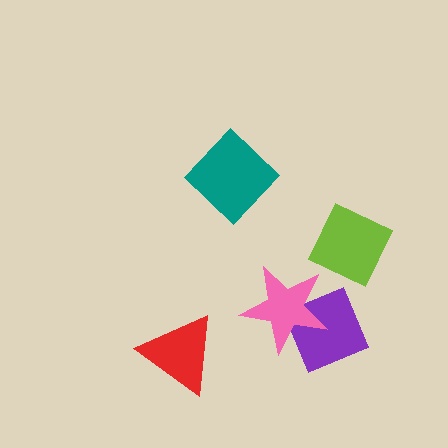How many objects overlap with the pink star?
1 object overlaps with the pink star.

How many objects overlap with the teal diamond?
0 objects overlap with the teal diamond.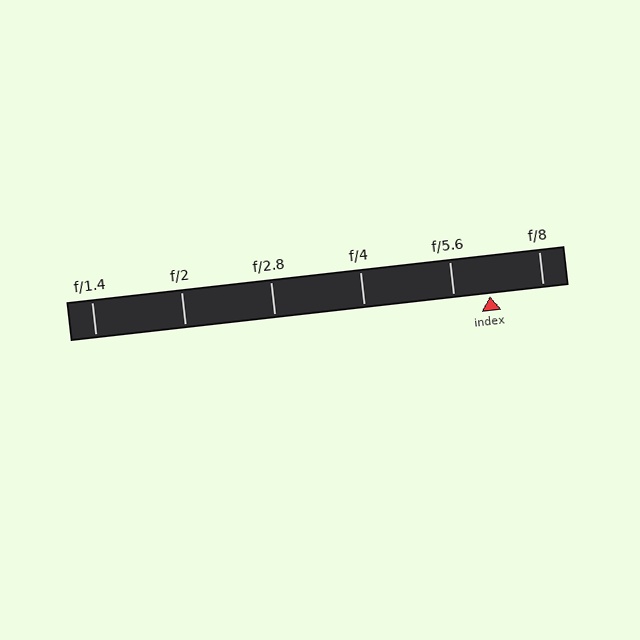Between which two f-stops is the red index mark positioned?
The index mark is between f/5.6 and f/8.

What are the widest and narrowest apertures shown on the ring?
The widest aperture shown is f/1.4 and the narrowest is f/8.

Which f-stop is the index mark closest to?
The index mark is closest to f/5.6.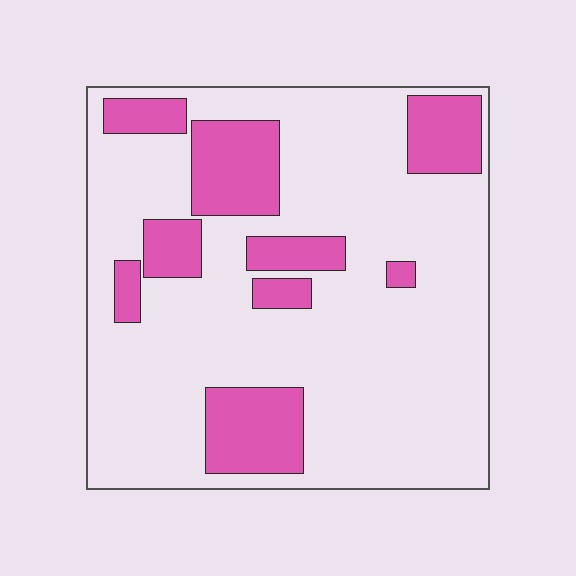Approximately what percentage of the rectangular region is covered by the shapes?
Approximately 25%.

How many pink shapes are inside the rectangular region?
9.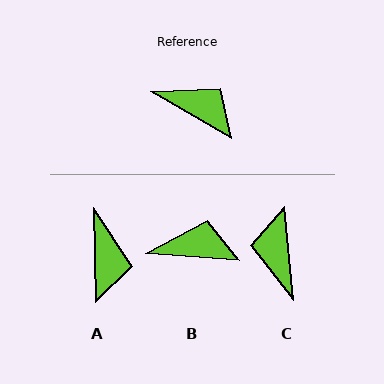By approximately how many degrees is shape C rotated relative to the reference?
Approximately 125 degrees counter-clockwise.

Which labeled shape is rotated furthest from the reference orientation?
C, about 125 degrees away.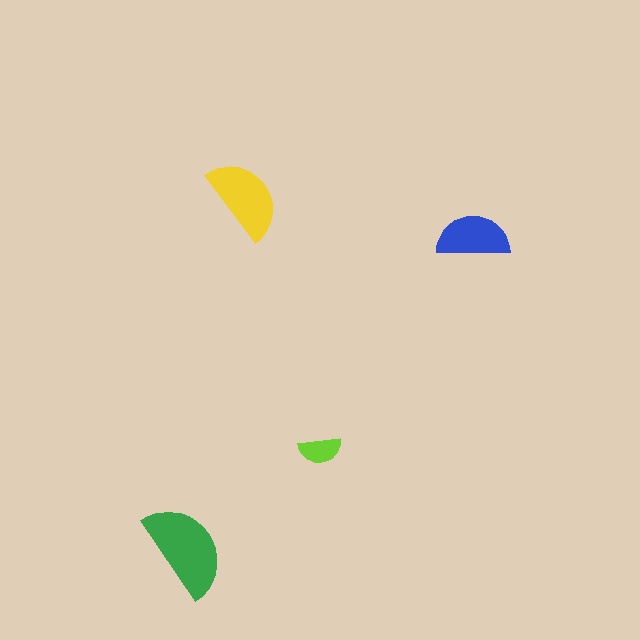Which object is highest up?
The yellow semicircle is topmost.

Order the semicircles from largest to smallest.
the green one, the yellow one, the blue one, the lime one.